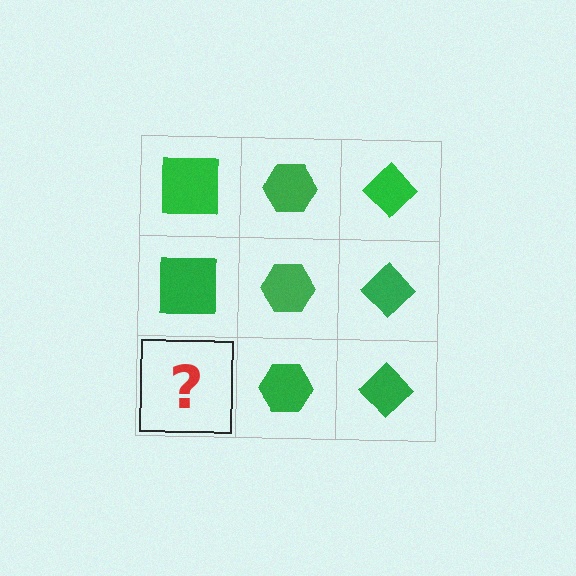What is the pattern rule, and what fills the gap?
The rule is that each column has a consistent shape. The gap should be filled with a green square.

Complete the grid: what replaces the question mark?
The question mark should be replaced with a green square.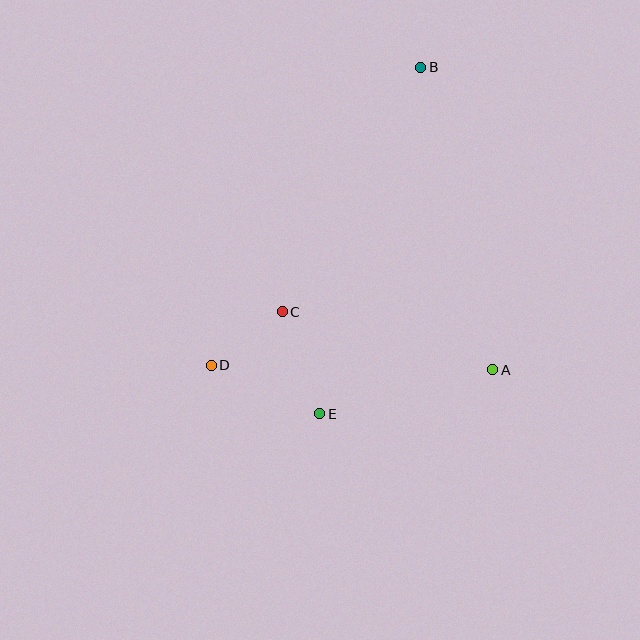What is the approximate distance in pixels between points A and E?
The distance between A and E is approximately 179 pixels.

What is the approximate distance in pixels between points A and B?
The distance between A and B is approximately 311 pixels.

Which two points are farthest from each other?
Points B and D are farthest from each other.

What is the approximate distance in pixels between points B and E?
The distance between B and E is approximately 361 pixels.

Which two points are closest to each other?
Points C and D are closest to each other.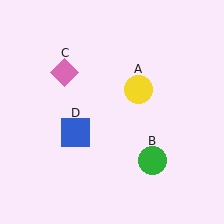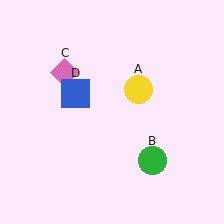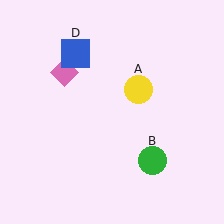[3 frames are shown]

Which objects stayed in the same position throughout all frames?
Yellow circle (object A) and green circle (object B) and pink diamond (object C) remained stationary.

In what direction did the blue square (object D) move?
The blue square (object D) moved up.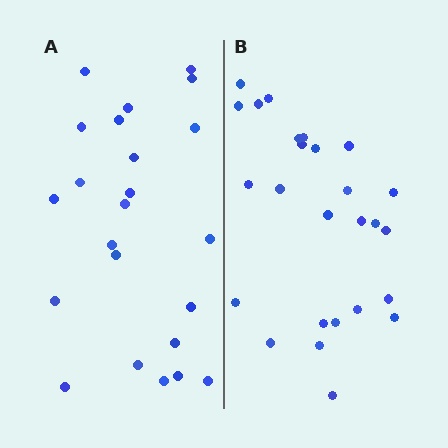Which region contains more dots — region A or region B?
Region B (the right region) has more dots.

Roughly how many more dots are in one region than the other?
Region B has just a few more — roughly 2 or 3 more dots than region A.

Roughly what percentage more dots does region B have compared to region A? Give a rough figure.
About 15% more.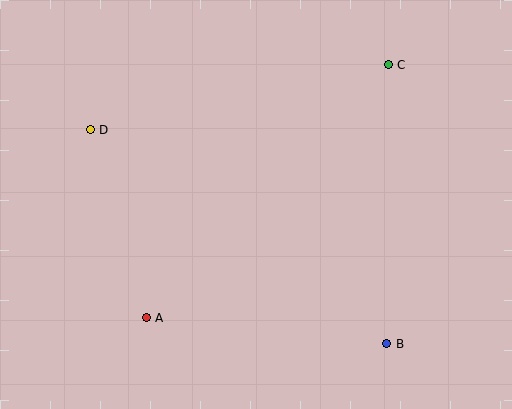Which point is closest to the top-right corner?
Point C is closest to the top-right corner.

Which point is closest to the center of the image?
Point A at (146, 318) is closest to the center.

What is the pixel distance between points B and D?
The distance between B and D is 365 pixels.